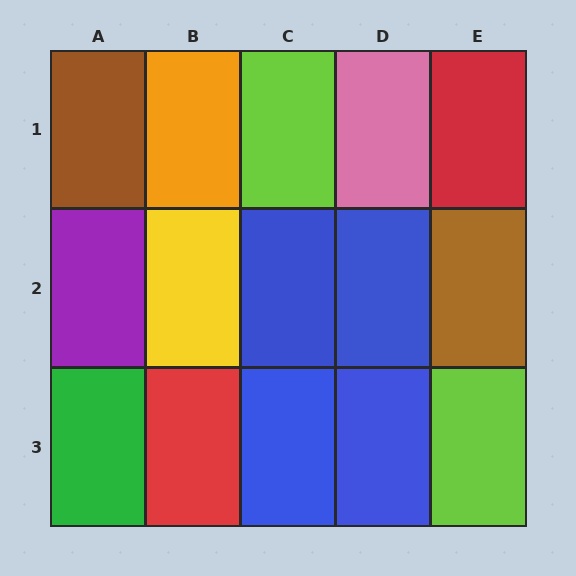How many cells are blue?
4 cells are blue.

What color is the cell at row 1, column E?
Red.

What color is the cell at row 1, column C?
Lime.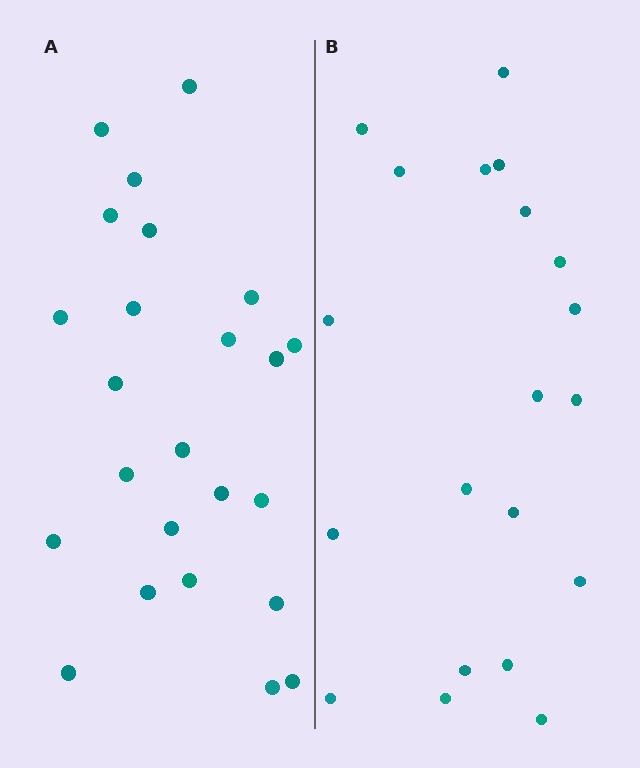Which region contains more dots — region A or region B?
Region A (the left region) has more dots.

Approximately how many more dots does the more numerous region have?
Region A has about 4 more dots than region B.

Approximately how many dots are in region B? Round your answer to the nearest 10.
About 20 dots.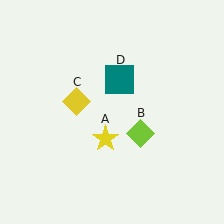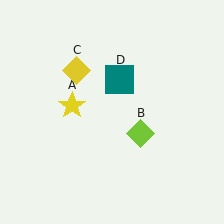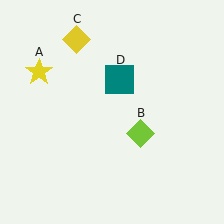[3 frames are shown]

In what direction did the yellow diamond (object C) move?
The yellow diamond (object C) moved up.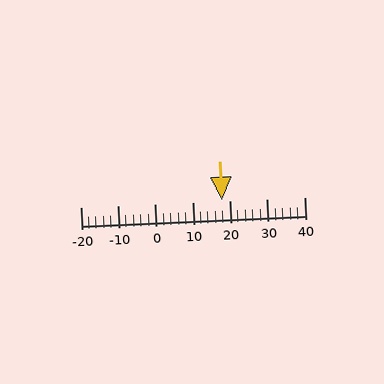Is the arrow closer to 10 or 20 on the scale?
The arrow is closer to 20.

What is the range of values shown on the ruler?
The ruler shows values from -20 to 40.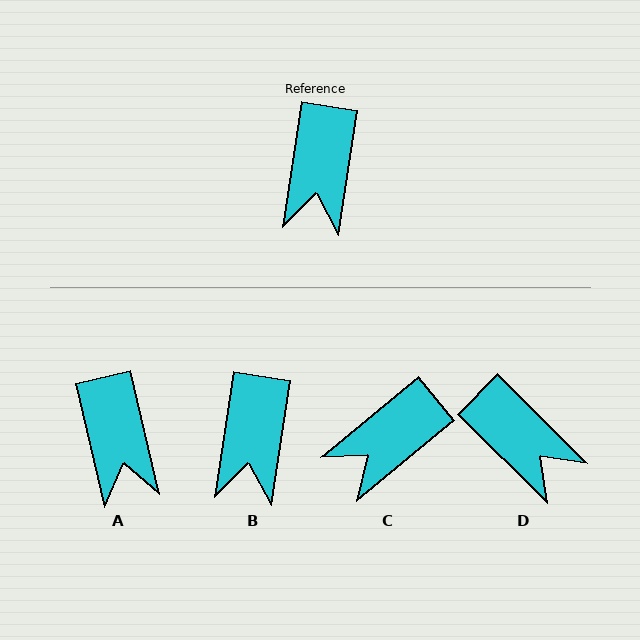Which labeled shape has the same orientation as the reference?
B.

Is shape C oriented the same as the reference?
No, it is off by about 42 degrees.